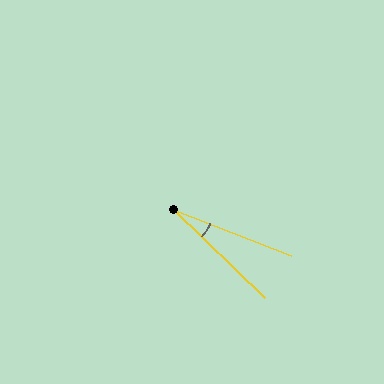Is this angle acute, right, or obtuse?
It is acute.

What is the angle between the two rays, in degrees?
Approximately 23 degrees.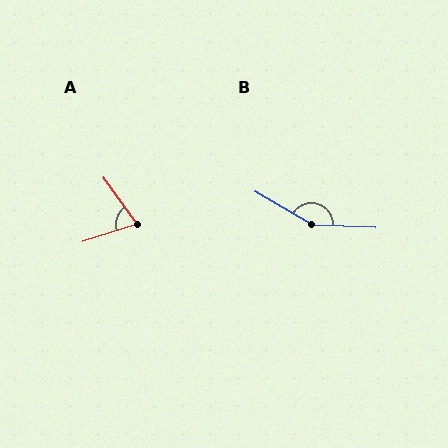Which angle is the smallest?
A, at approximately 71 degrees.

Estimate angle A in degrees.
Approximately 71 degrees.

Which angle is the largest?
B, at approximately 151 degrees.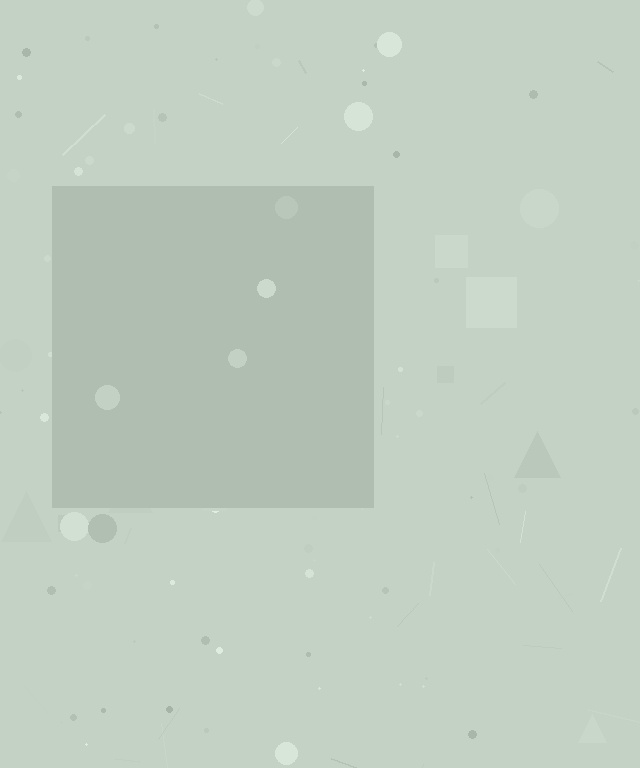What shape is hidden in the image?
A square is hidden in the image.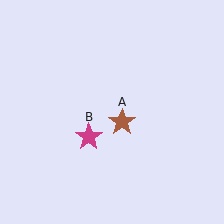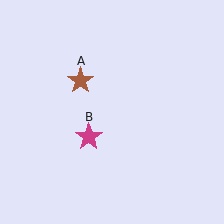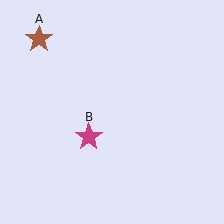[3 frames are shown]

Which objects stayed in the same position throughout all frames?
Magenta star (object B) remained stationary.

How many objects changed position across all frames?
1 object changed position: brown star (object A).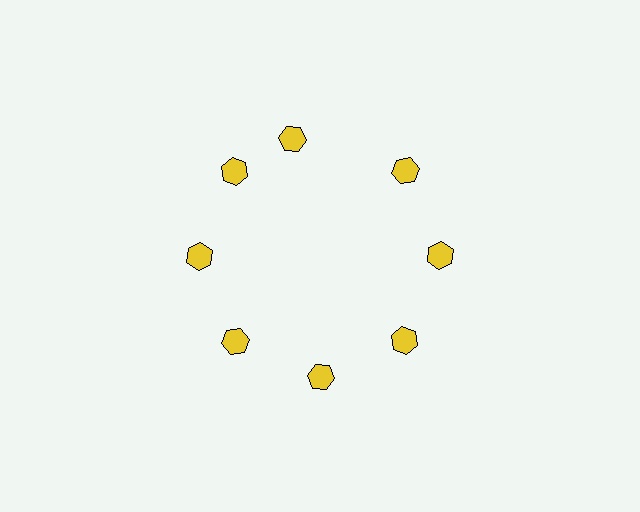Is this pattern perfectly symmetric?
No. The 8 yellow hexagons are arranged in a ring, but one element near the 12 o'clock position is rotated out of alignment along the ring, breaking the 8-fold rotational symmetry.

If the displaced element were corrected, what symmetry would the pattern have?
It would have 8-fold rotational symmetry — the pattern would map onto itself every 45 degrees.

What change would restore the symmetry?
The symmetry would be restored by rotating it back into even spacing with its neighbors so that all 8 hexagons sit at equal angles and equal distance from the center.